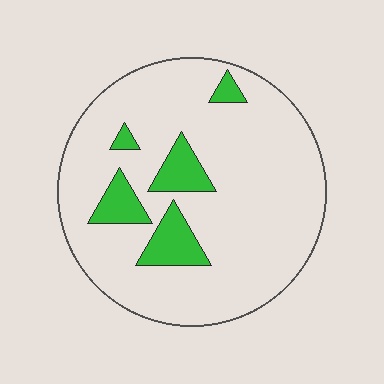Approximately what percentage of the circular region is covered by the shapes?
Approximately 15%.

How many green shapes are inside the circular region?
5.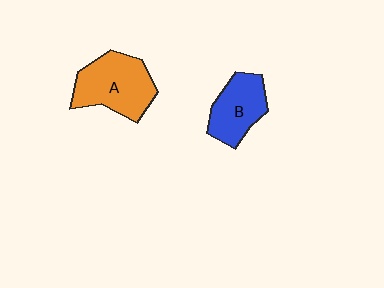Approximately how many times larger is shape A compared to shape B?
Approximately 1.3 times.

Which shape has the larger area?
Shape A (orange).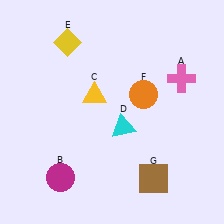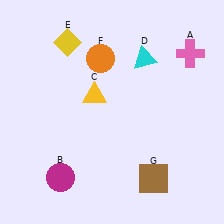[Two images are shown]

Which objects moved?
The objects that moved are: the pink cross (A), the cyan triangle (D), the orange circle (F).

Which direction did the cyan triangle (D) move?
The cyan triangle (D) moved up.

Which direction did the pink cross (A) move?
The pink cross (A) moved up.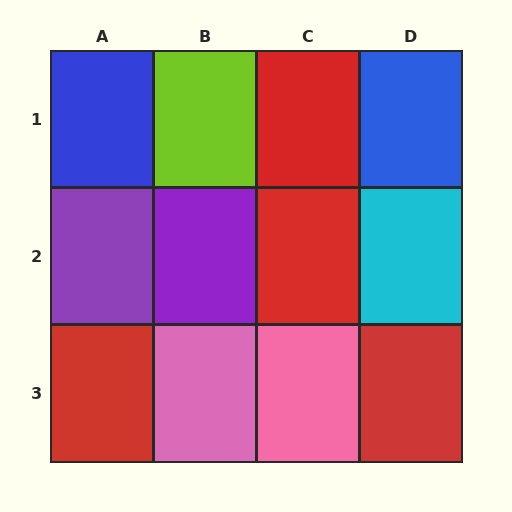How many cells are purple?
2 cells are purple.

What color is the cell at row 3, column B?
Pink.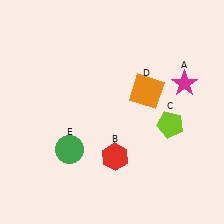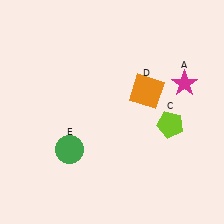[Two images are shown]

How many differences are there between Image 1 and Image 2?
There is 1 difference between the two images.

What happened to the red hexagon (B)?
The red hexagon (B) was removed in Image 2. It was in the bottom-right area of Image 1.